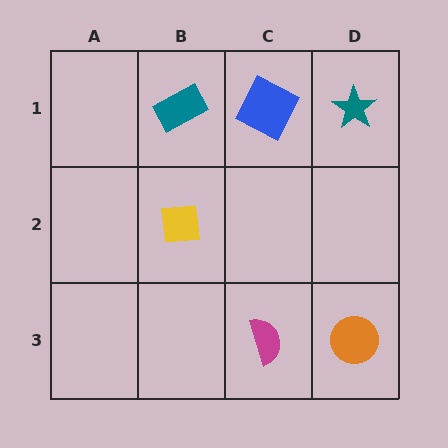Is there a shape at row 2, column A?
No, that cell is empty.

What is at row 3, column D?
An orange circle.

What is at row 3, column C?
A magenta semicircle.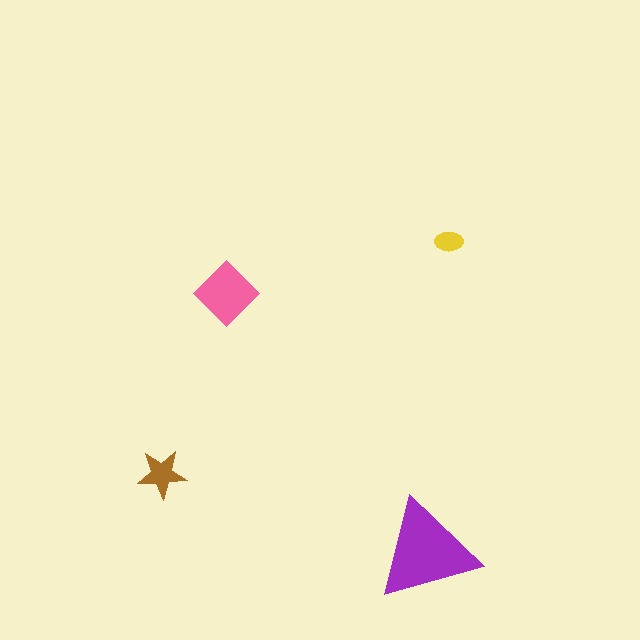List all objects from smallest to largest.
The yellow ellipse, the brown star, the pink diamond, the purple triangle.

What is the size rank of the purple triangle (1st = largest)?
1st.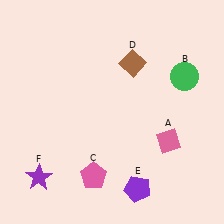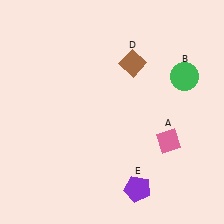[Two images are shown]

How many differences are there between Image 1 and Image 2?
There are 2 differences between the two images.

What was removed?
The pink pentagon (C), the purple star (F) were removed in Image 2.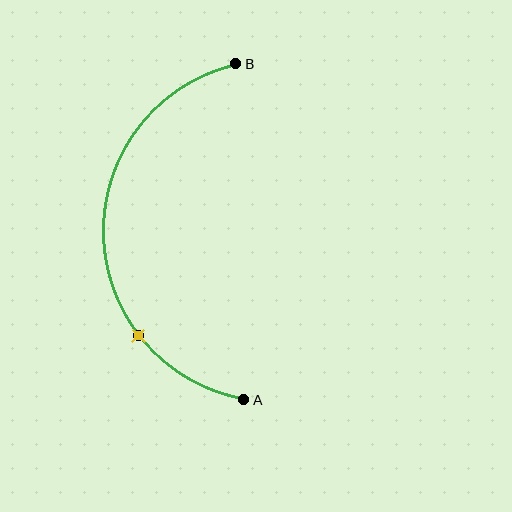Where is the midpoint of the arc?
The arc midpoint is the point on the curve farthest from the straight line joining A and B. It sits to the left of that line.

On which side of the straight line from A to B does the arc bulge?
The arc bulges to the left of the straight line connecting A and B.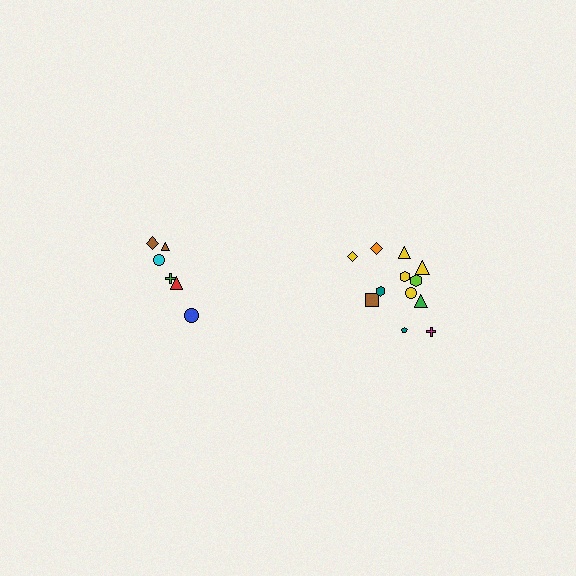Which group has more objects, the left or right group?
The right group.